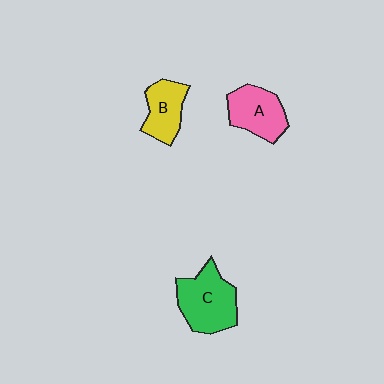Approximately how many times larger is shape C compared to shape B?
Approximately 1.5 times.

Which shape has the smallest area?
Shape B (yellow).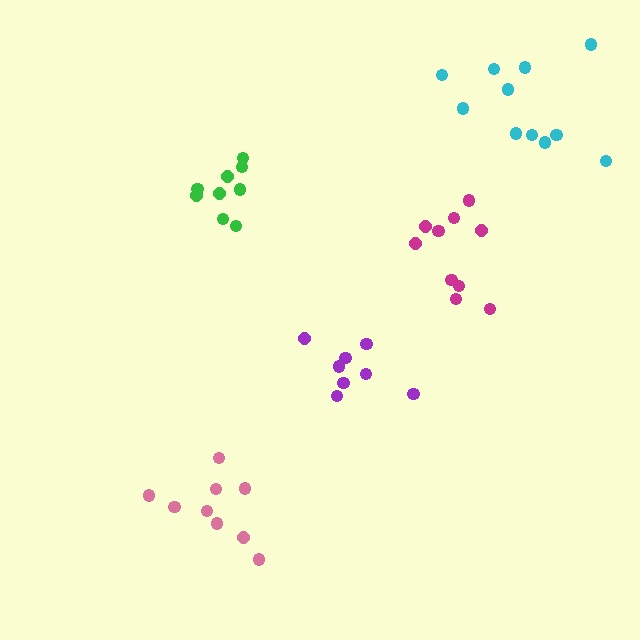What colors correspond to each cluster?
The clusters are colored: magenta, green, purple, pink, cyan.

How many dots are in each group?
Group 1: 10 dots, Group 2: 9 dots, Group 3: 8 dots, Group 4: 9 dots, Group 5: 11 dots (47 total).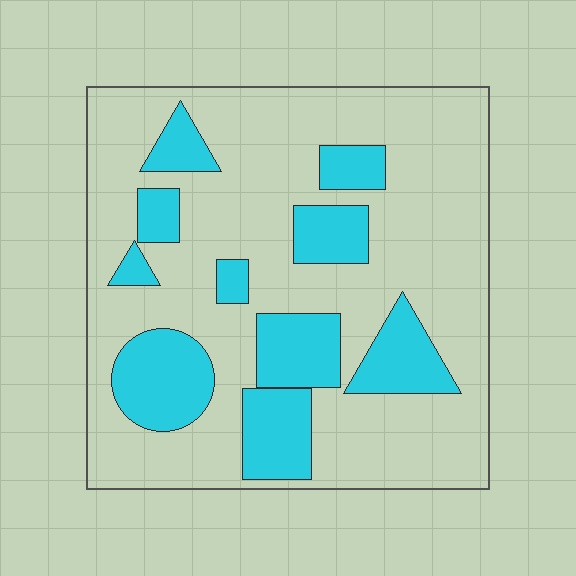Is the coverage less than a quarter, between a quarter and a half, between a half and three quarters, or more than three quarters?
Between a quarter and a half.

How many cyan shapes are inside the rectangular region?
10.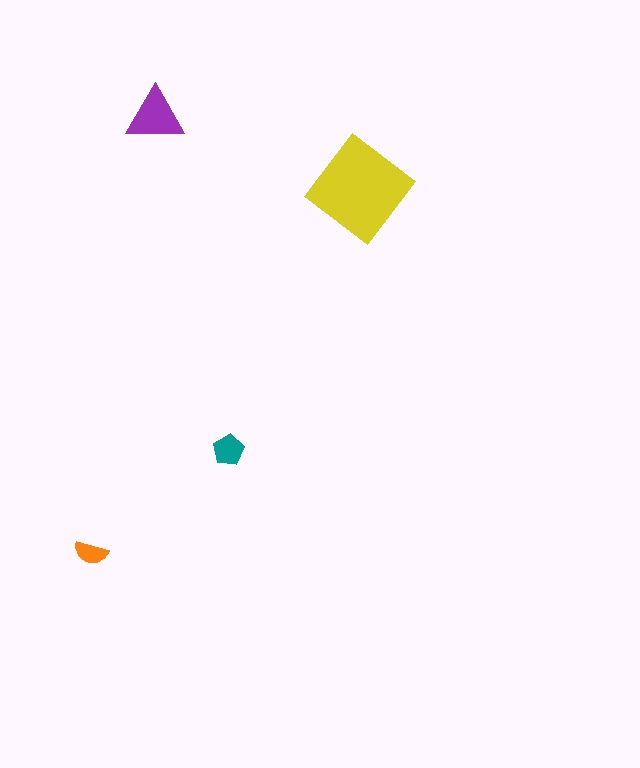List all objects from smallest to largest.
The orange semicircle, the teal pentagon, the purple triangle, the yellow diamond.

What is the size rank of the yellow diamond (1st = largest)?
1st.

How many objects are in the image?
There are 4 objects in the image.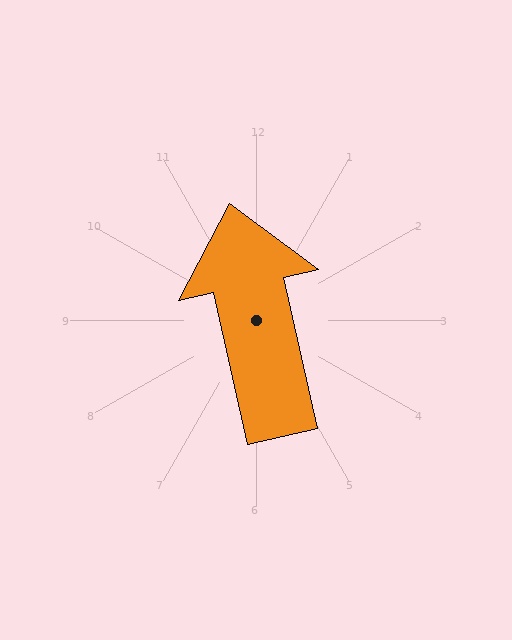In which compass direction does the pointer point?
North.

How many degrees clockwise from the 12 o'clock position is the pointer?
Approximately 347 degrees.